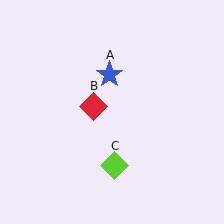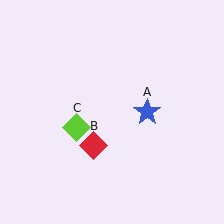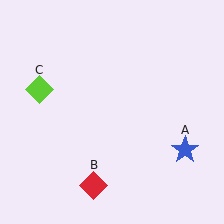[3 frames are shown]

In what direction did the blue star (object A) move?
The blue star (object A) moved down and to the right.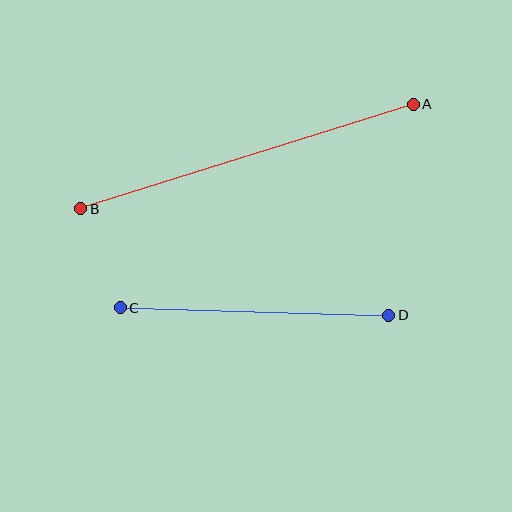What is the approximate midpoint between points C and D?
The midpoint is at approximately (254, 312) pixels.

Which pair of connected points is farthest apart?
Points A and B are farthest apart.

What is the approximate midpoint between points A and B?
The midpoint is at approximately (247, 157) pixels.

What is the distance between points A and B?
The distance is approximately 348 pixels.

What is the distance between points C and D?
The distance is approximately 268 pixels.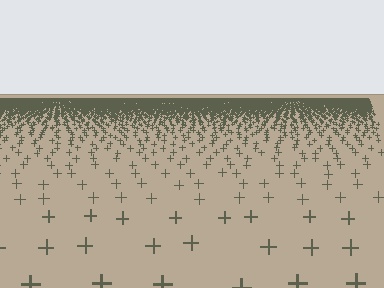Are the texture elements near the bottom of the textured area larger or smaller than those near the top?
Larger. Near the bottom, elements are closer to the viewer and appear at a bigger on-screen size.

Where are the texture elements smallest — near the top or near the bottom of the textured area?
Near the top.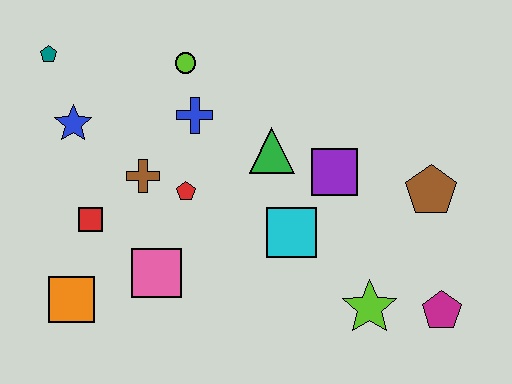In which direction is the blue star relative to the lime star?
The blue star is to the left of the lime star.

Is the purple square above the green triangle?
No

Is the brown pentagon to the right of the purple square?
Yes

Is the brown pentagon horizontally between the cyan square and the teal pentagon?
No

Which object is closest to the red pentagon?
The brown cross is closest to the red pentagon.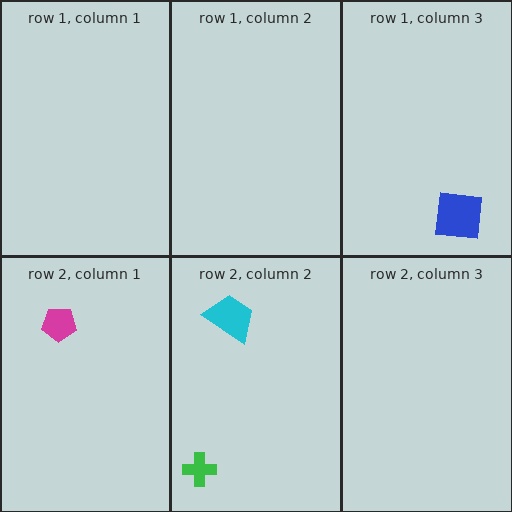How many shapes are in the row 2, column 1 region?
1.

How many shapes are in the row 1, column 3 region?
1.